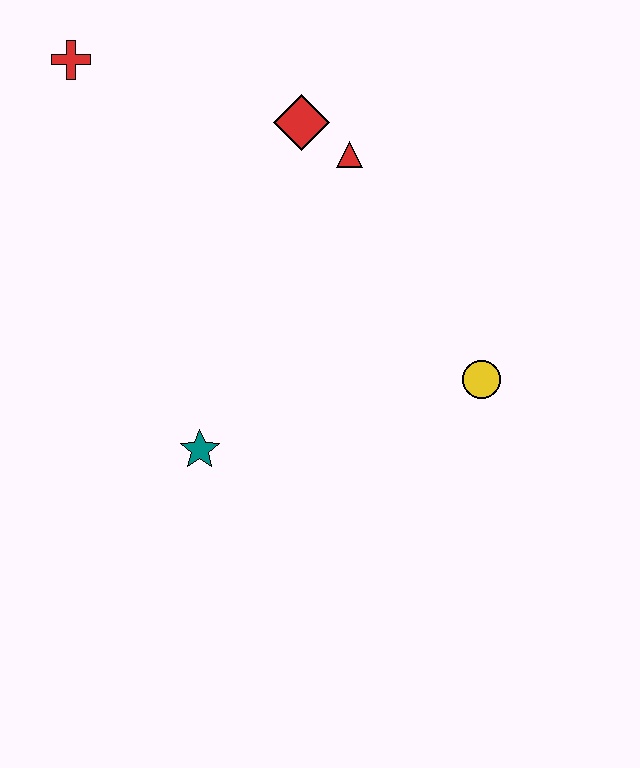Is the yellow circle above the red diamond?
No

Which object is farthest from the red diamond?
The teal star is farthest from the red diamond.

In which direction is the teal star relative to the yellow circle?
The teal star is to the left of the yellow circle.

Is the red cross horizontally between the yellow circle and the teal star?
No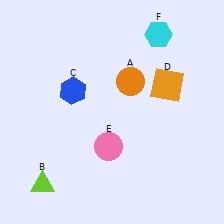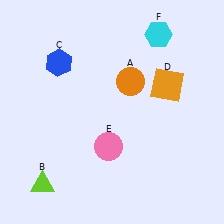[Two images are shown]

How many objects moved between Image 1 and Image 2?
1 object moved between the two images.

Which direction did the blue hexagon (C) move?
The blue hexagon (C) moved up.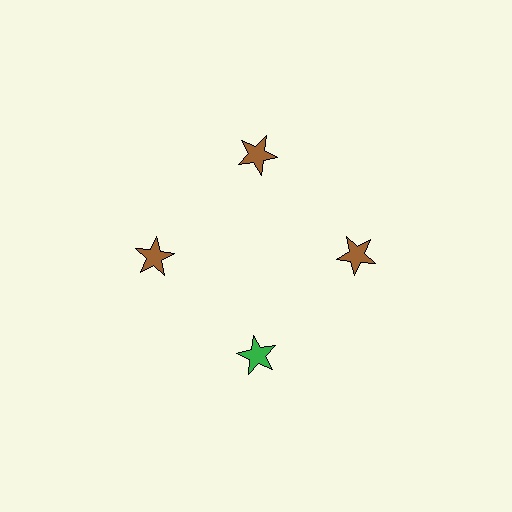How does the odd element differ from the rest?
It has a different color: green instead of brown.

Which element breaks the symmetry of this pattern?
The green star at roughly the 6 o'clock position breaks the symmetry. All other shapes are brown stars.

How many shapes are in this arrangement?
There are 4 shapes arranged in a ring pattern.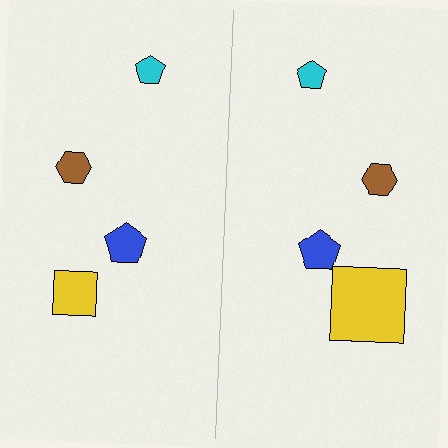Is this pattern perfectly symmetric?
No, the pattern is not perfectly symmetric. The yellow square on the right side has a different size than its mirror counterpart.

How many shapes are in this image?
There are 8 shapes in this image.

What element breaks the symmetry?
The yellow square on the right side has a different size than its mirror counterpart.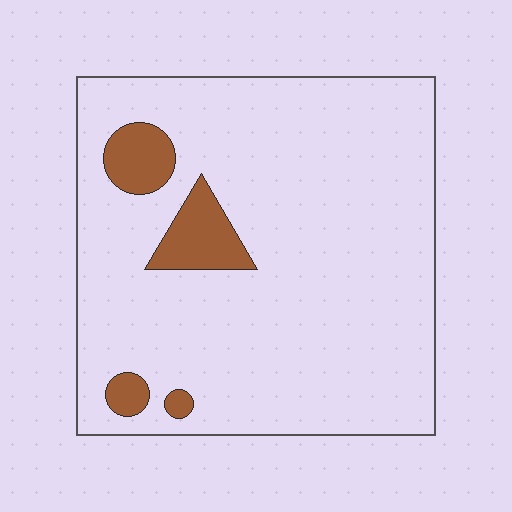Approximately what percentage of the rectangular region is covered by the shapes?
Approximately 10%.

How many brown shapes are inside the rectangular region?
4.